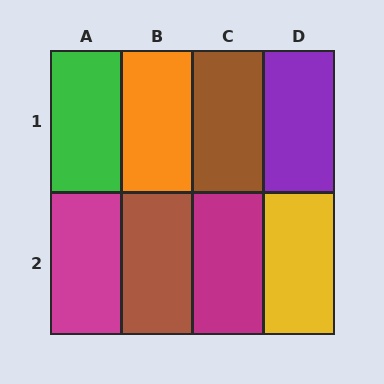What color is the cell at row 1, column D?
Purple.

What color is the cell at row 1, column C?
Brown.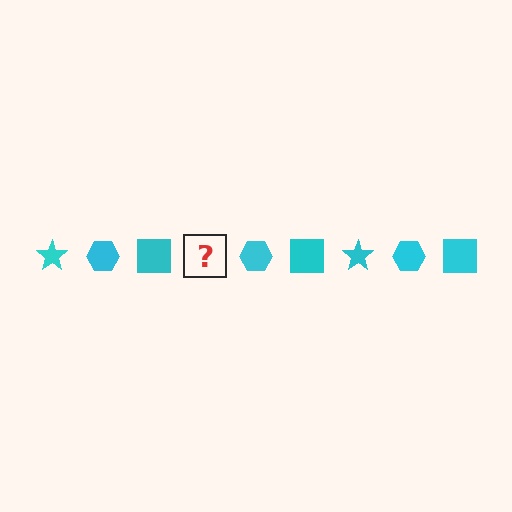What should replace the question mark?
The question mark should be replaced with a cyan star.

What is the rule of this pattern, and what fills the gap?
The rule is that the pattern cycles through star, hexagon, square shapes in cyan. The gap should be filled with a cyan star.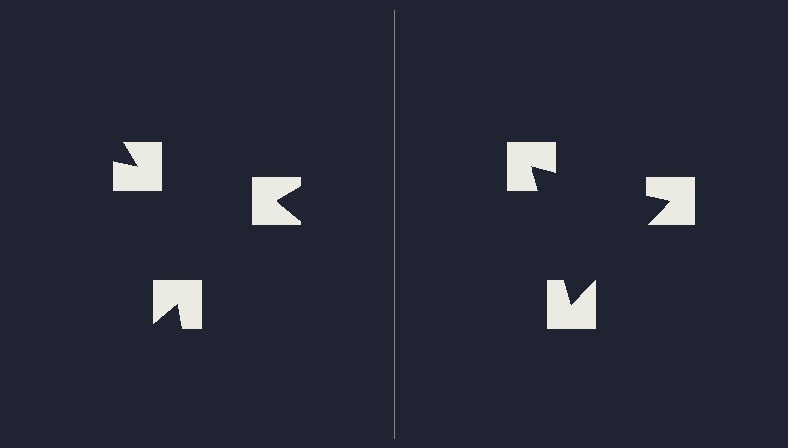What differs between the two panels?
The notched squares are positioned identically on both sides; only the wedge orientations differ. On the right they align to a triangle; on the left they are misaligned.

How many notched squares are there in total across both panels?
6 — 3 on each side.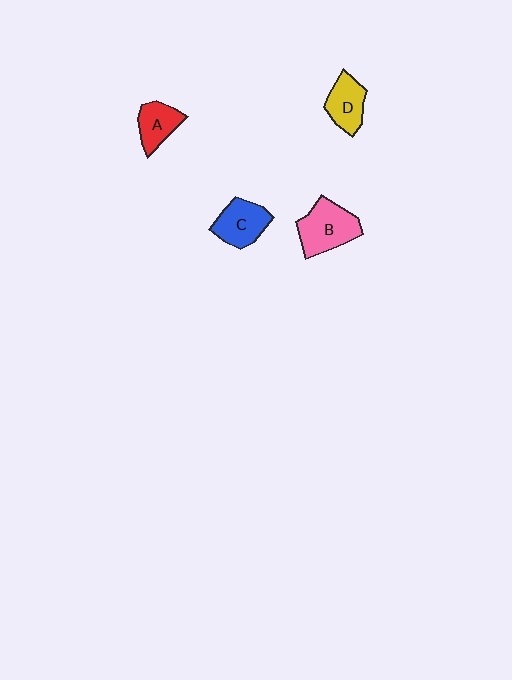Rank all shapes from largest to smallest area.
From largest to smallest: B (pink), C (blue), D (yellow), A (red).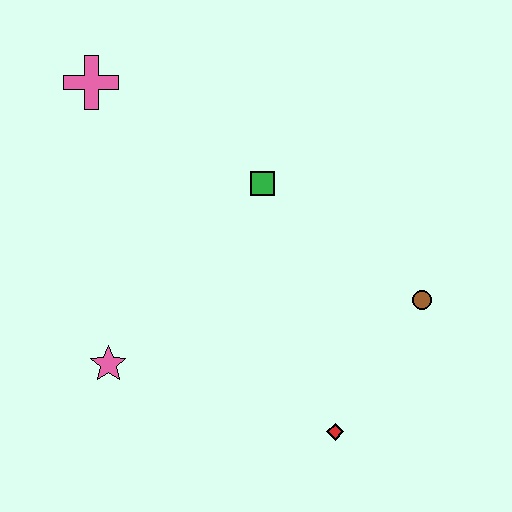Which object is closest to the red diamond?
The brown circle is closest to the red diamond.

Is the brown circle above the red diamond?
Yes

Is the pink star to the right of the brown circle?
No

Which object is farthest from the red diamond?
The pink cross is farthest from the red diamond.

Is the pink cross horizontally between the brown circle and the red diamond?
No